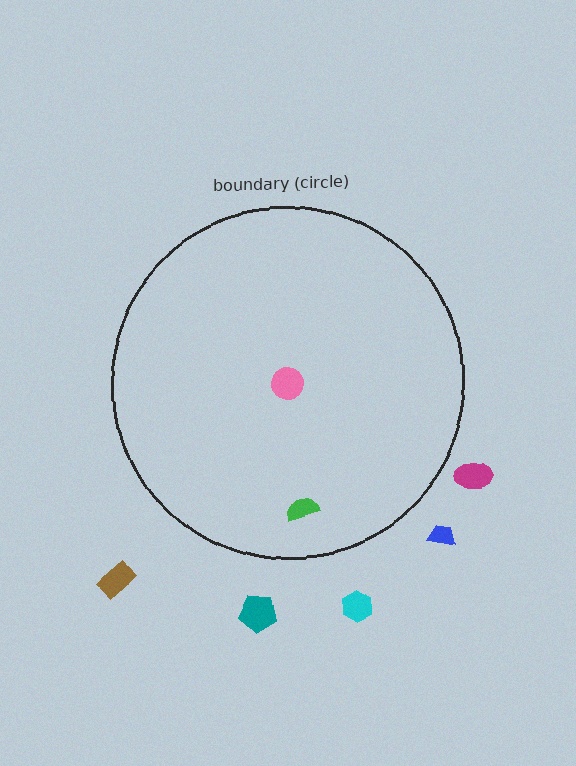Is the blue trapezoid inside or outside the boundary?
Outside.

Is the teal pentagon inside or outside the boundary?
Outside.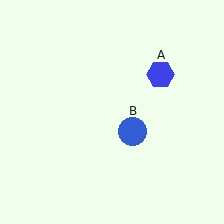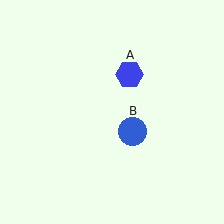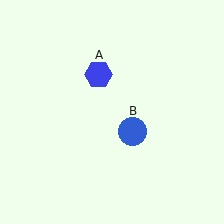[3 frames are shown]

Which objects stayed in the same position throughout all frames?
Blue circle (object B) remained stationary.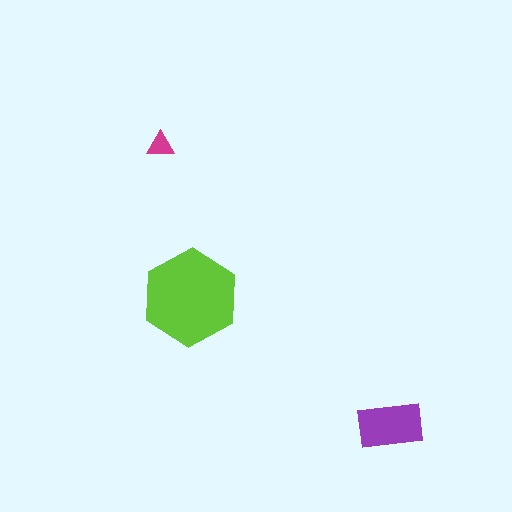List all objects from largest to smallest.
The lime hexagon, the purple rectangle, the magenta triangle.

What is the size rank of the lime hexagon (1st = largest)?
1st.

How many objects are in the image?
There are 3 objects in the image.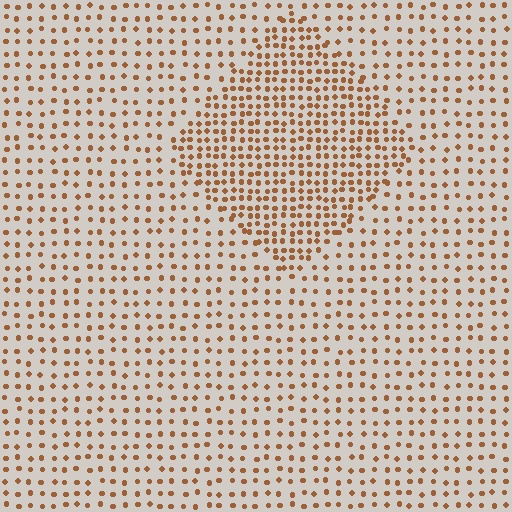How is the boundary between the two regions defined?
The boundary is defined by a change in element density (approximately 2.0x ratio). All elements are the same color, size, and shape.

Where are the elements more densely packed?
The elements are more densely packed inside the diamond boundary.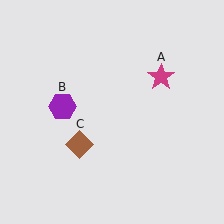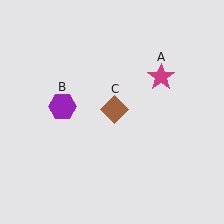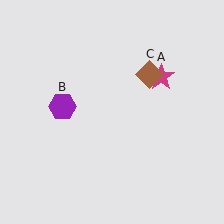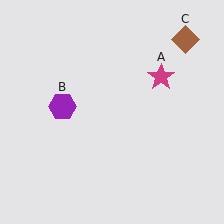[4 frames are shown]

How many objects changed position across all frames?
1 object changed position: brown diamond (object C).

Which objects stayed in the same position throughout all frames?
Magenta star (object A) and purple hexagon (object B) remained stationary.